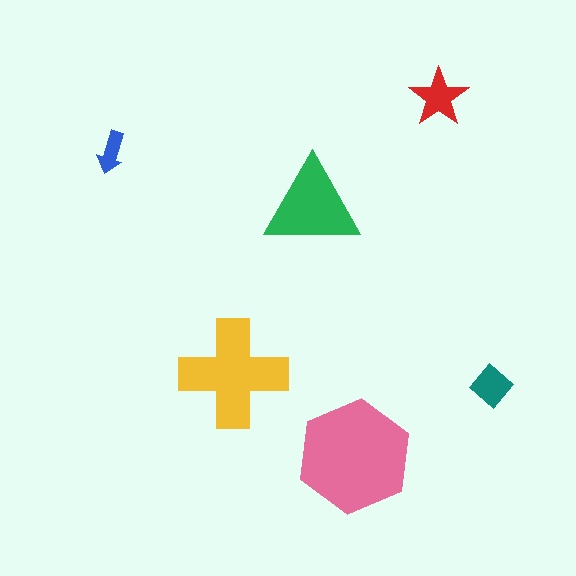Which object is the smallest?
The blue arrow.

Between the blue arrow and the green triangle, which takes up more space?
The green triangle.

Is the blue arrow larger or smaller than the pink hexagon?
Smaller.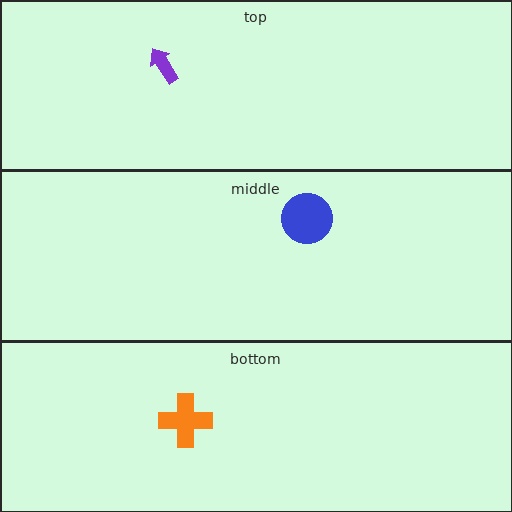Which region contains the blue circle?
The middle region.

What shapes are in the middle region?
The blue circle.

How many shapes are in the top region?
1.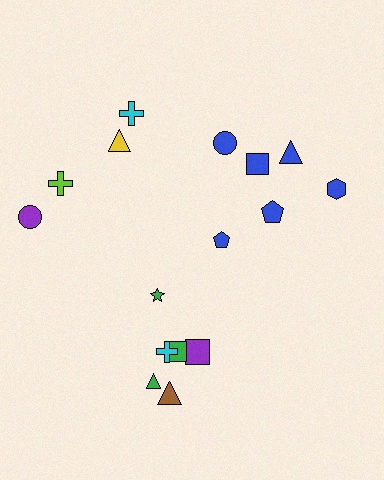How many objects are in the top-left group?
There are 4 objects.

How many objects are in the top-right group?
There are 6 objects.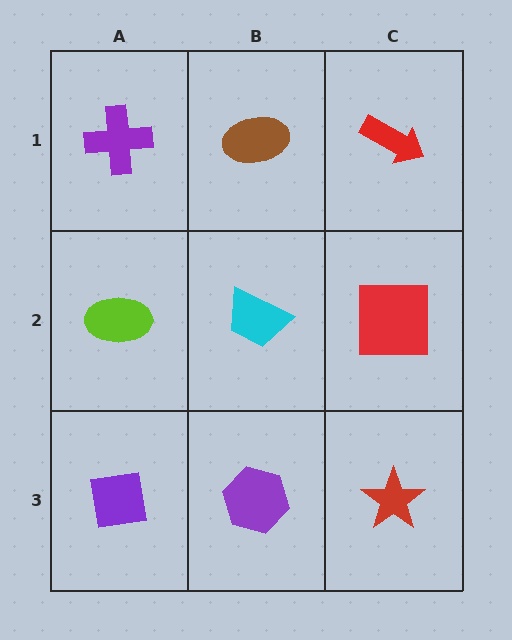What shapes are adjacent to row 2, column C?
A red arrow (row 1, column C), a red star (row 3, column C), a cyan trapezoid (row 2, column B).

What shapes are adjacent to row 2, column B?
A brown ellipse (row 1, column B), a purple hexagon (row 3, column B), a lime ellipse (row 2, column A), a red square (row 2, column C).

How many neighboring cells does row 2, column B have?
4.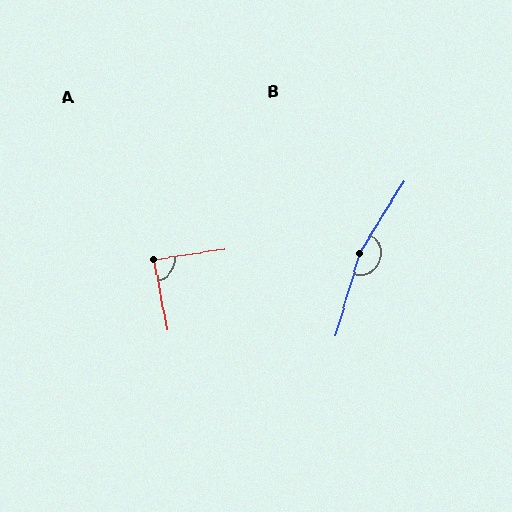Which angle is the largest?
B, at approximately 164 degrees.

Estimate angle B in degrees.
Approximately 164 degrees.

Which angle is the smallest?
A, at approximately 88 degrees.